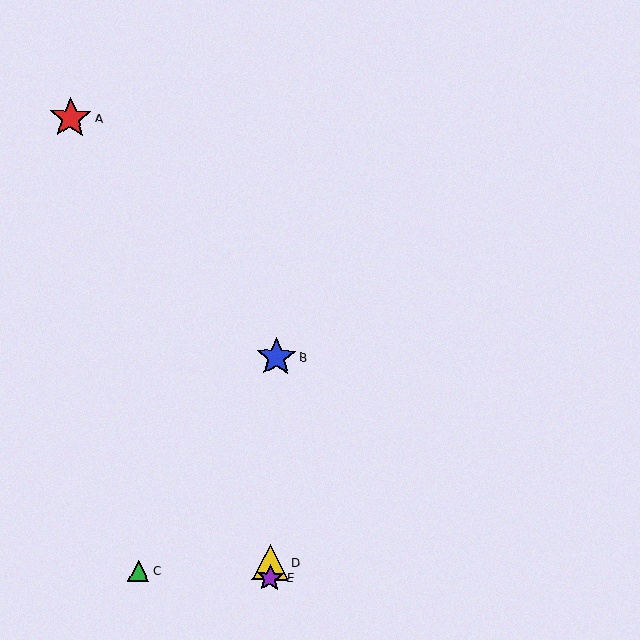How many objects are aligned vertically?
3 objects (B, D, E) are aligned vertically.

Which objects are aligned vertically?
Objects B, D, E are aligned vertically.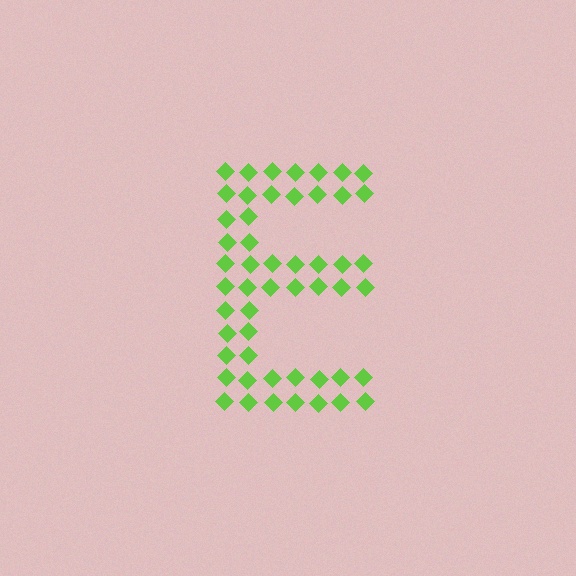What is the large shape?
The large shape is the letter E.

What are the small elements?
The small elements are diamonds.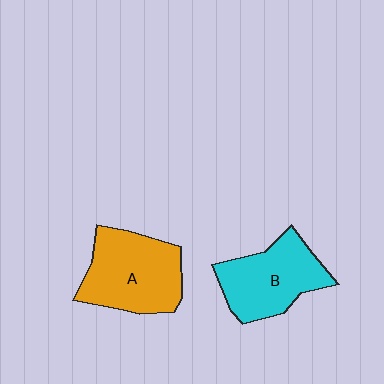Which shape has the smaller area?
Shape B (cyan).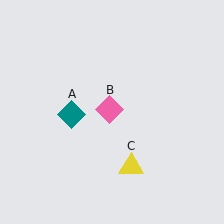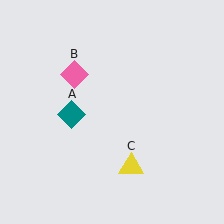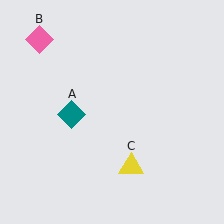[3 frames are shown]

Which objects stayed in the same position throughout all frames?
Teal diamond (object A) and yellow triangle (object C) remained stationary.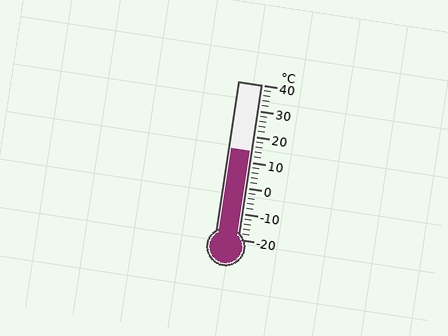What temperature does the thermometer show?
The thermometer shows approximately 14°C.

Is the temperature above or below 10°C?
The temperature is above 10°C.